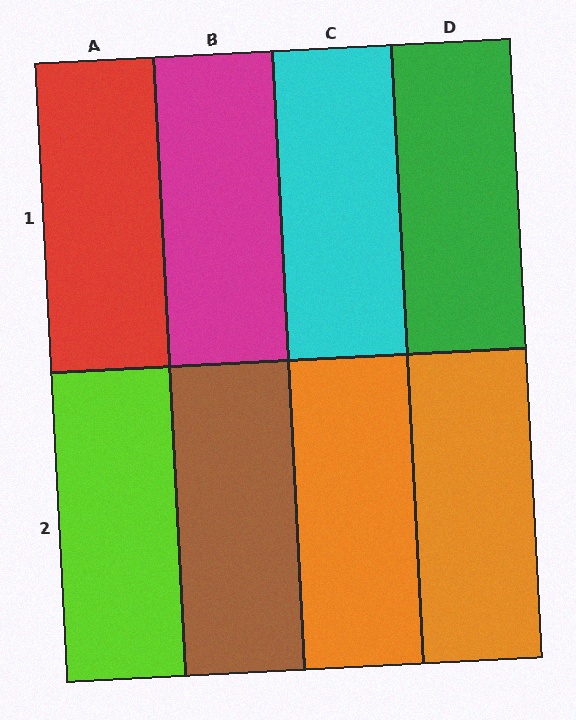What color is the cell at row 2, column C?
Orange.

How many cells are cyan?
1 cell is cyan.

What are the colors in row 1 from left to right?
Red, magenta, cyan, green.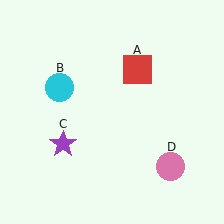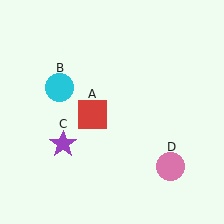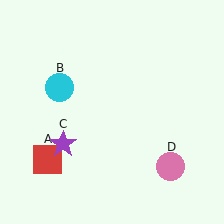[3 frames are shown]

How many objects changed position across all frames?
1 object changed position: red square (object A).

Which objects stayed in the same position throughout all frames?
Cyan circle (object B) and purple star (object C) and pink circle (object D) remained stationary.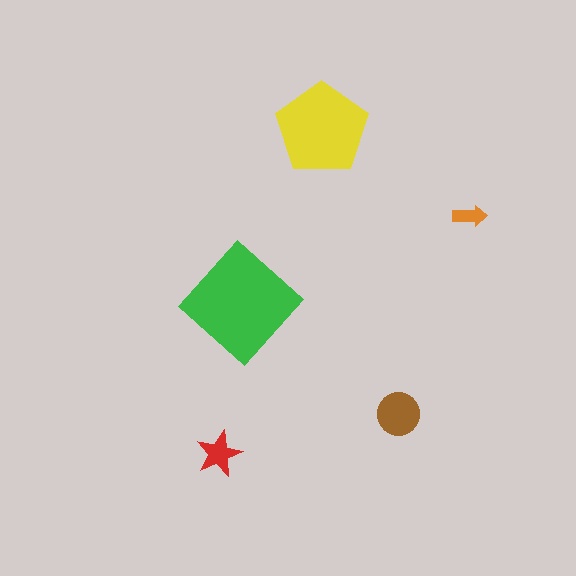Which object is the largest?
The green diamond.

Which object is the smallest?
The orange arrow.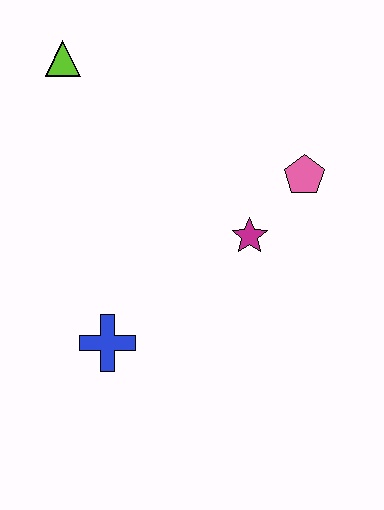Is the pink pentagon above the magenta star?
Yes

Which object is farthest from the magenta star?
The lime triangle is farthest from the magenta star.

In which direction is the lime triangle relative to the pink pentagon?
The lime triangle is to the left of the pink pentagon.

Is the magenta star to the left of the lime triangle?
No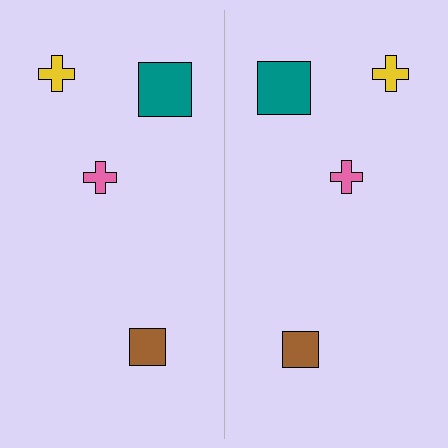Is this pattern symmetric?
Yes, this pattern has bilateral (reflection) symmetry.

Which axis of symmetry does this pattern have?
The pattern has a vertical axis of symmetry running through the center of the image.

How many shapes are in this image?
There are 8 shapes in this image.